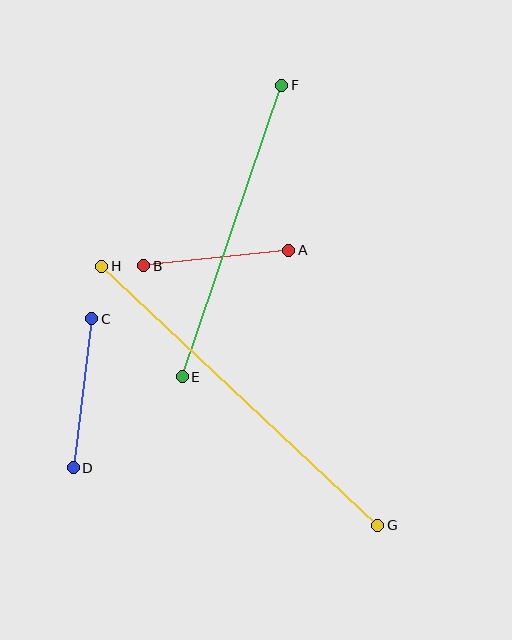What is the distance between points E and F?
The distance is approximately 308 pixels.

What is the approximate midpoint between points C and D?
The midpoint is at approximately (82, 393) pixels.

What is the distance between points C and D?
The distance is approximately 150 pixels.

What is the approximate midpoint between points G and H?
The midpoint is at approximately (240, 396) pixels.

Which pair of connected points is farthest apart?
Points G and H are farthest apart.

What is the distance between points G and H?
The distance is approximately 379 pixels.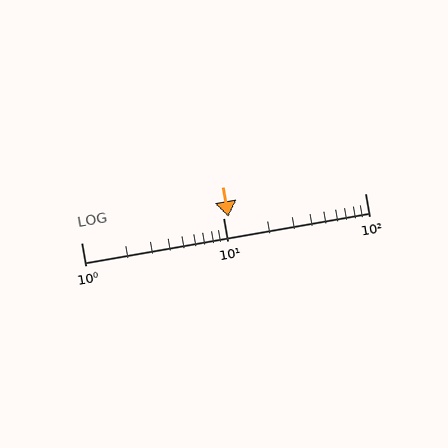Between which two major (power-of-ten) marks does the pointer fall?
The pointer is between 10 and 100.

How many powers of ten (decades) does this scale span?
The scale spans 2 decades, from 1 to 100.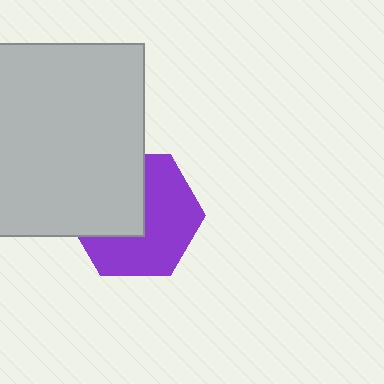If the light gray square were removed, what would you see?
You would see the complete purple hexagon.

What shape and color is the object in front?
The object in front is a light gray square.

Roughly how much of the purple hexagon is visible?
About half of it is visible (roughly 57%).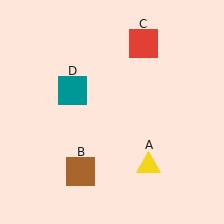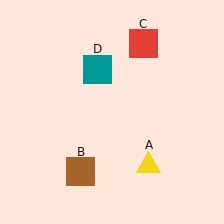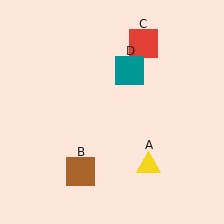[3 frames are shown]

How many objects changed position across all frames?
1 object changed position: teal square (object D).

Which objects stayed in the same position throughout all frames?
Yellow triangle (object A) and brown square (object B) and red square (object C) remained stationary.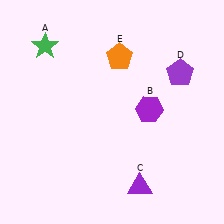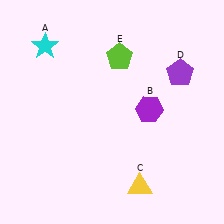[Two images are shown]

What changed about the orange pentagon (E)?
In Image 1, E is orange. In Image 2, it changed to lime.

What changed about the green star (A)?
In Image 1, A is green. In Image 2, it changed to cyan.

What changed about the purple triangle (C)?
In Image 1, C is purple. In Image 2, it changed to yellow.